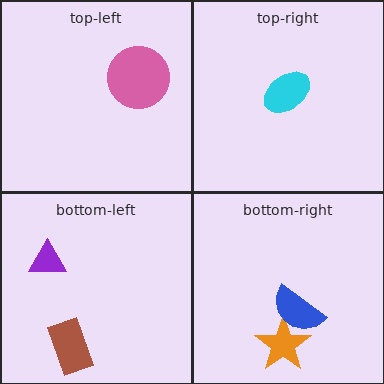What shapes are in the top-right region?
The cyan ellipse.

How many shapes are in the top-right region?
1.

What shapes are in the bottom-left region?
The brown rectangle, the purple triangle.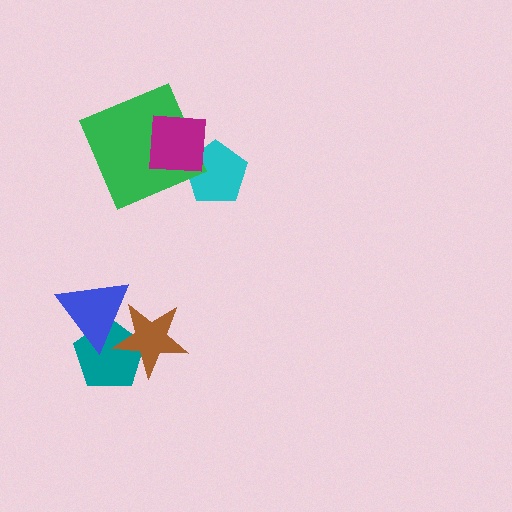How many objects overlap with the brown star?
2 objects overlap with the brown star.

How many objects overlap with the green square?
1 object overlaps with the green square.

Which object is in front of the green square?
The magenta square is in front of the green square.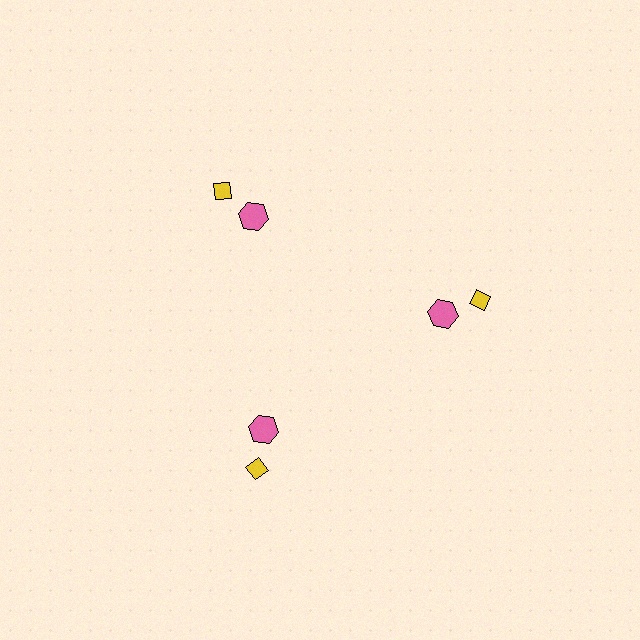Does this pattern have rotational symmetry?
Yes, this pattern has 3-fold rotational symmetry. It looks the same after rotating 120 degrees around the center.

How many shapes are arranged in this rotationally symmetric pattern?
There are 6 shapes, arranged in 3 groups of 2.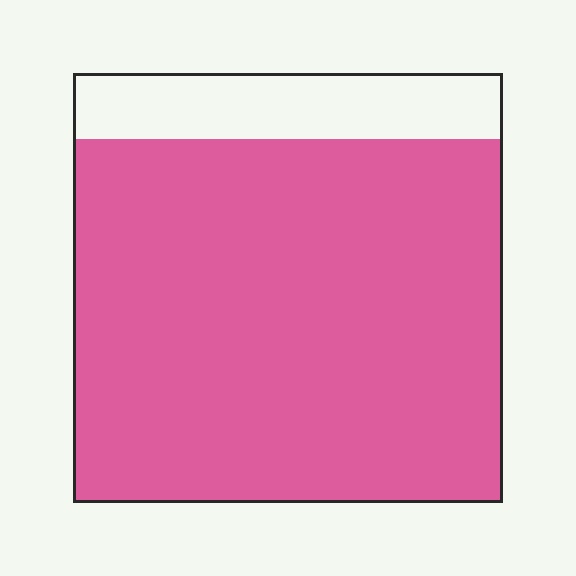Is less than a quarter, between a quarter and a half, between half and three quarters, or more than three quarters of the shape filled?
More than three quarters.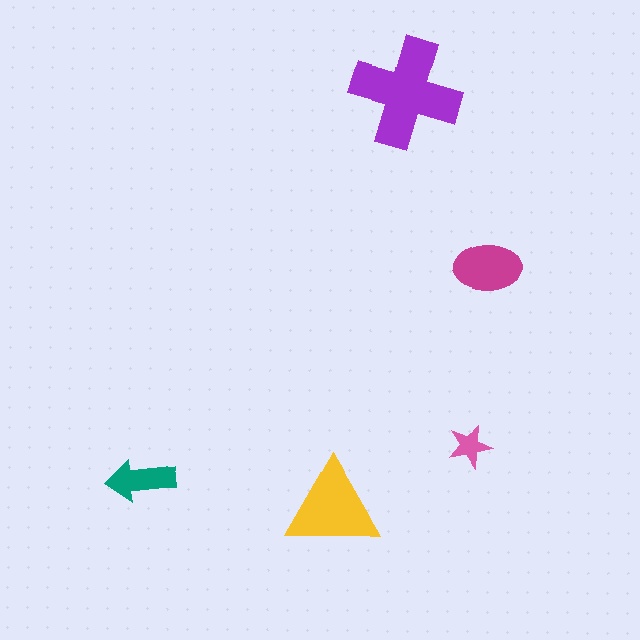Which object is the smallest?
The pink star.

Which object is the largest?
The purple cross.